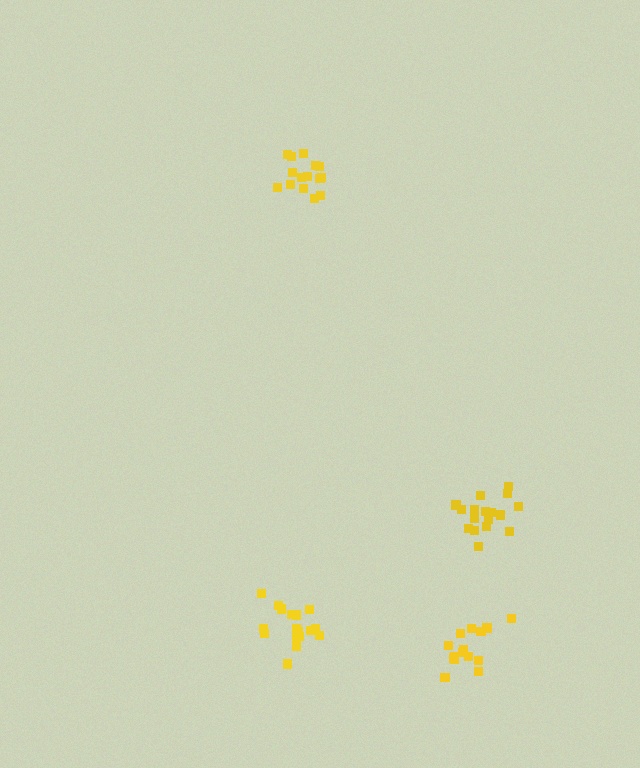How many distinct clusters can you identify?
There are 4 distinct clusters.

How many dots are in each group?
Group 1: 17 dots, Group 2: 17 dots, Group 3: 16 dots, Group 4: 15 dots (65 total).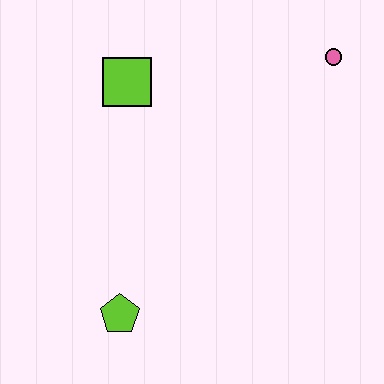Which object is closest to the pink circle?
The lime square is closest to the pink circle.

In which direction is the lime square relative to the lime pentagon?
The lime square is above the lime pentagon.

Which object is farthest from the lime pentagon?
The pink circle is farthest from the lime pentagon.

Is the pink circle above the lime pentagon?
Yes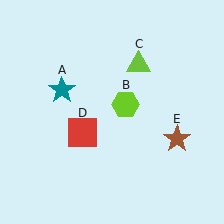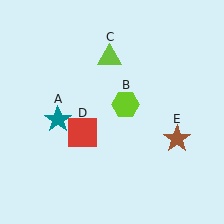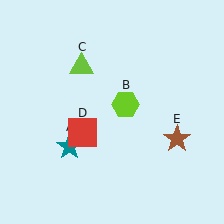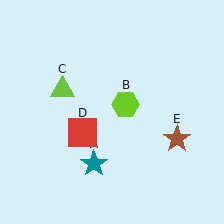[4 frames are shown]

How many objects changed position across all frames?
2 objects changed position: teal star (object A), lime triangle (object C).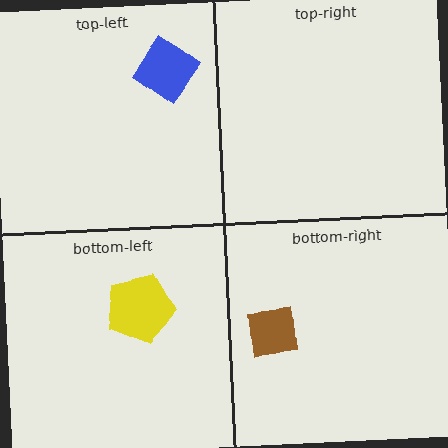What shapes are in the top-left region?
The blue diamond.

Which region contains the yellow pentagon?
The bottom-left region.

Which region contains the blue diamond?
The top-left region.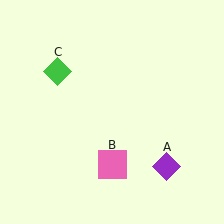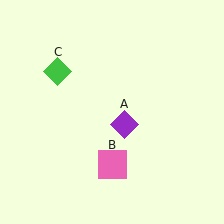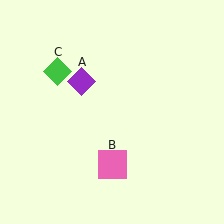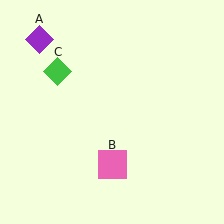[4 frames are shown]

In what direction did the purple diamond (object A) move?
The purple diamond (object A) moved up and to the left.